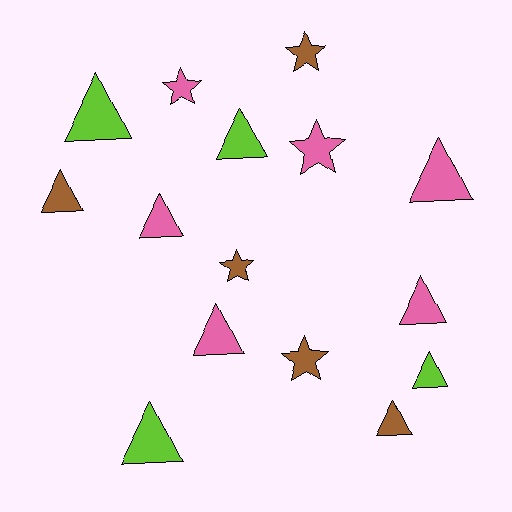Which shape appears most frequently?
Triangle, with 10 objects.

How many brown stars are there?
There are 3 brown stars.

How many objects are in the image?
There are 15 objects.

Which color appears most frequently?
Pink, with 6 objects.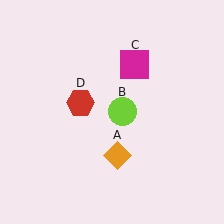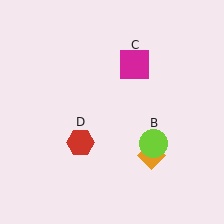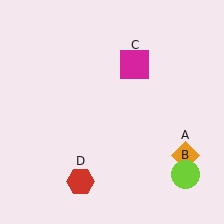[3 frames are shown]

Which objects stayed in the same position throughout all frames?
Magenta square (object C) remained stationary.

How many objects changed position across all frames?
3 objects changed position: orange diamond (object A), lime circle (object B), red hexagon (object D).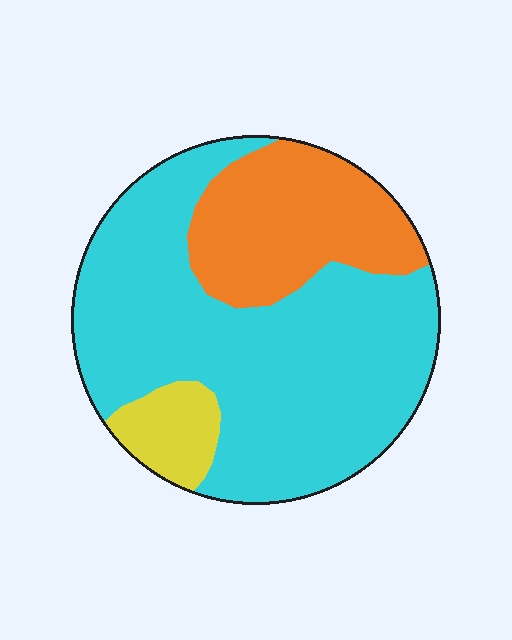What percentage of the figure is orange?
Orange covers 25% of the figure.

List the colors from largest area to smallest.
From largest to smallest: cyan, orange, yellow.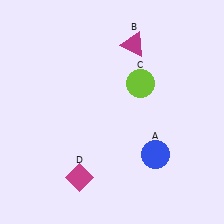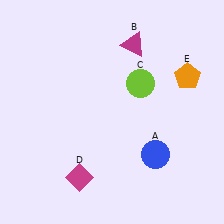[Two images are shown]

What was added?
An orange pentagon (E) was added in Image 2.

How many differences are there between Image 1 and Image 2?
There is 1 difference between the two images.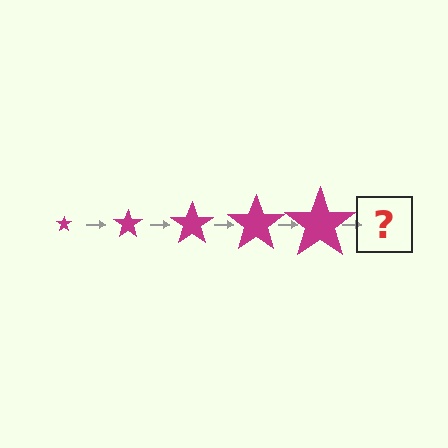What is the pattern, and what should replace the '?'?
The pattern is that the star gets progressively larger each step. The '?' should be a magenta star, larger than the previous one.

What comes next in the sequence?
The next element should be a magenta star, larger than the previous one.